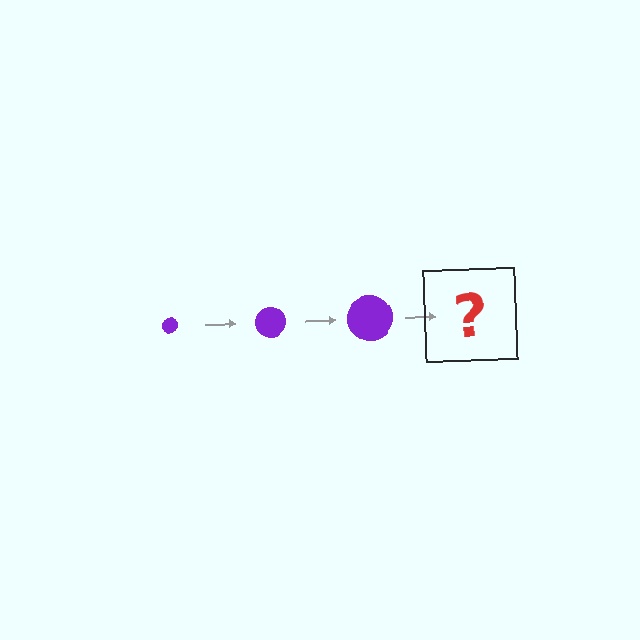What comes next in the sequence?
The next element should be a purple circle, larger than the previous one.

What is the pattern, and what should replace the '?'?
The pattern is that the circle gets progressively larger each step. The '?' should be a purple circle, larger than the previous one.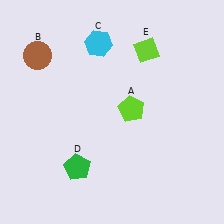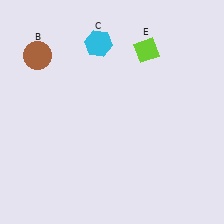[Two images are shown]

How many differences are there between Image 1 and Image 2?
There are 2 differences between the two images.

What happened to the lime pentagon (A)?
The lime pentagon (A) was removed in Image 2. It was in the top-right area of Image 1.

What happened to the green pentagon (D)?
The green pentagon (D) was removed in Image 2. It was in the bottom-left area of Image 1.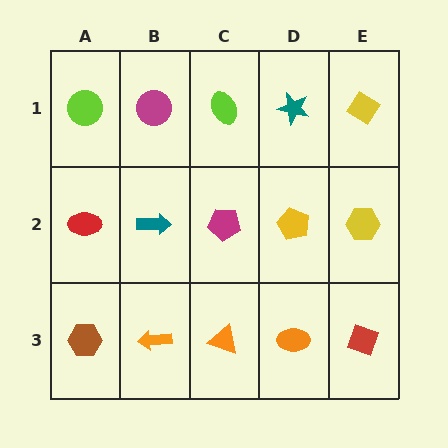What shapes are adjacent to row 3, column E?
A yellow hexagon (row 2, column E), an orange ellipse (row 3, column D).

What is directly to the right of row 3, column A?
An orange arrow.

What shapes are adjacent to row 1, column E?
A yellow hexagon (row 2, column E), a teal star (row 1, column D).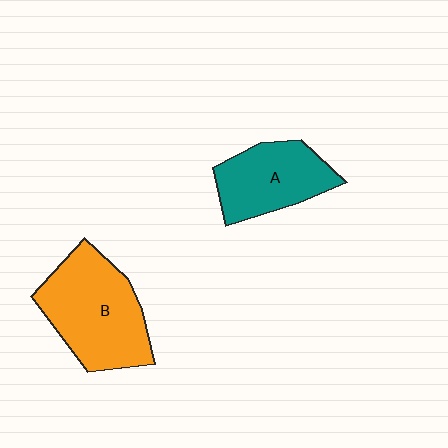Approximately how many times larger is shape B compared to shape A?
Approximately 1.4 times.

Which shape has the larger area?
Shape B (orange).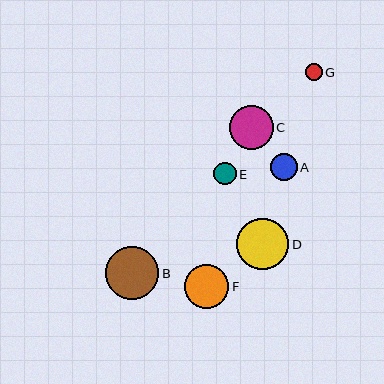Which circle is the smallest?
Circle G is the smallest with a size of approximately 17 pixels.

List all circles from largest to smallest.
From largest to smallest: B, D, F, C, A, E, G.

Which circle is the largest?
Circle B is the largest with a size of approximately 54 pixels.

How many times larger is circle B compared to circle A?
Circle B is approximately 2.0 times the size of circle A.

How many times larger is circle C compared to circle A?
Circle C is approximately 1.7 times the size of circle A.